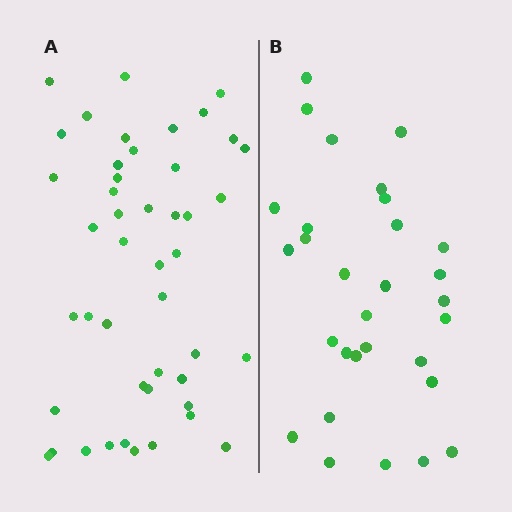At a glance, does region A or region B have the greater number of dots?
Region A (the left region) has more dots.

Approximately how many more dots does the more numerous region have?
Region A has approximately 15 more dots than region B.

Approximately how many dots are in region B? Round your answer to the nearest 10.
About 30 dots.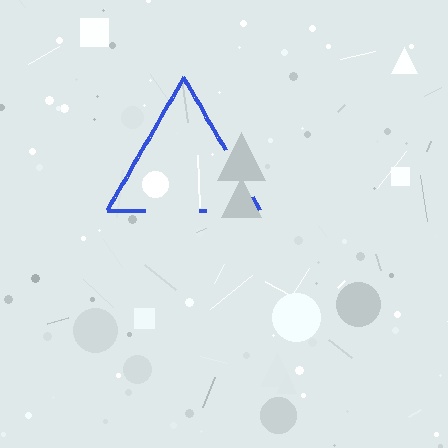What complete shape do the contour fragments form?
The contour fragments form a triangle.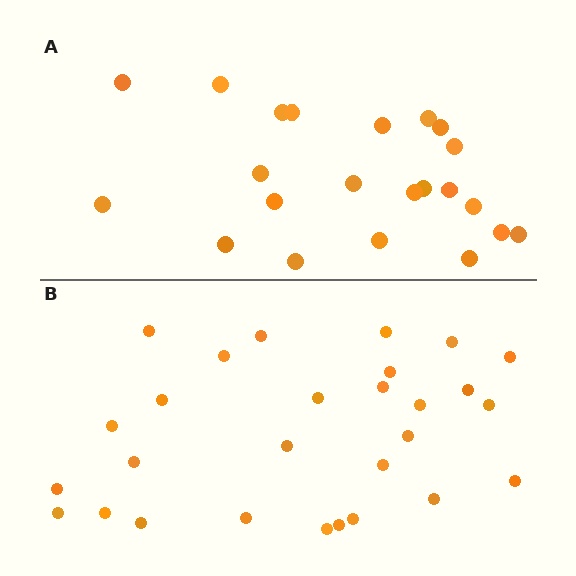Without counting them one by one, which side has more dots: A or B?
Region B (the bottom region) has more dots.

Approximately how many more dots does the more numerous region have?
Region B has about 6 more dots than region A.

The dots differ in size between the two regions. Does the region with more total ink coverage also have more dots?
No. Region A has more total ink coverage because its dots are larger, but region B actually contains more individual dots. Total area can be misleading — the number of items is what matters here.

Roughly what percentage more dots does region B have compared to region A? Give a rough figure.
About 25% more.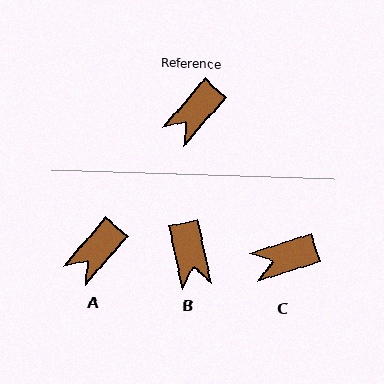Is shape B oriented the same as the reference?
No, it is off by about 53 degrees.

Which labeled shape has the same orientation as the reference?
A.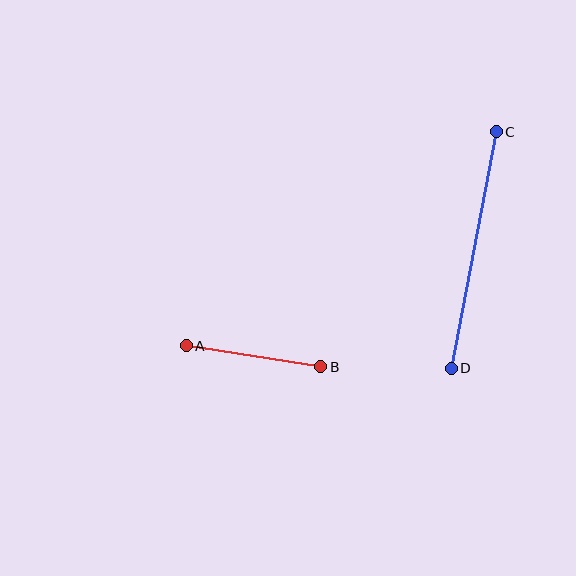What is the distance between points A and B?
The distance is approximately 136 pixels.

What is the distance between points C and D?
The distance is approximately 241 pixels.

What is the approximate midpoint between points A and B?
The midpoint is at approximately (253, 356) pixels.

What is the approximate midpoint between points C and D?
The midpoint is at approximately (474, 250) pixels.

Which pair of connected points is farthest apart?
Points C and D are farthest apart.